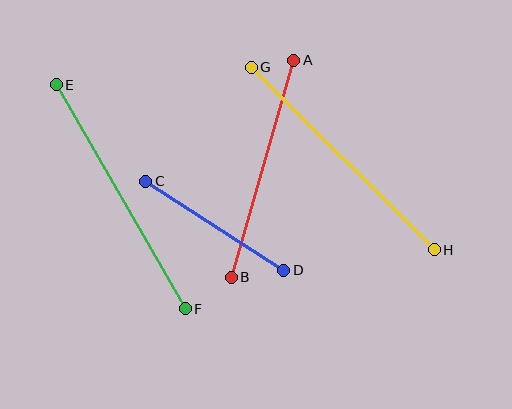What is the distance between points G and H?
The distance is approximately 258 pixels.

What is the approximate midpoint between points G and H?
The midpoint is at approximately (343, 159) pixels.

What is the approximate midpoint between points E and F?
The midpoint is at approximately (121, 197) pixels.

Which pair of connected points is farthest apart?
Points G and H are farthest apart.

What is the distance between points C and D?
The distance is approximately 164 pixels.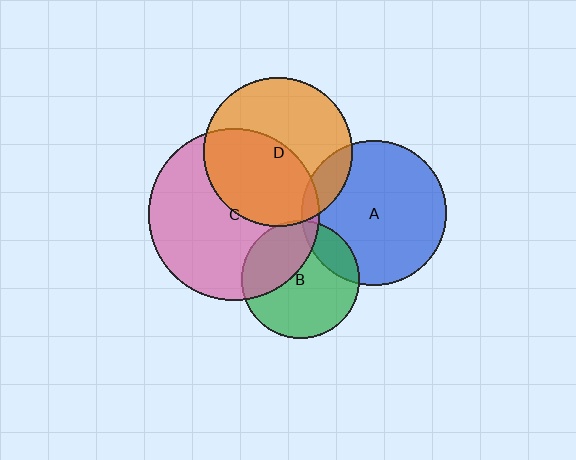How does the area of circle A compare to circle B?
Approximately 1.5 times.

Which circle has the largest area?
Circle C (pink).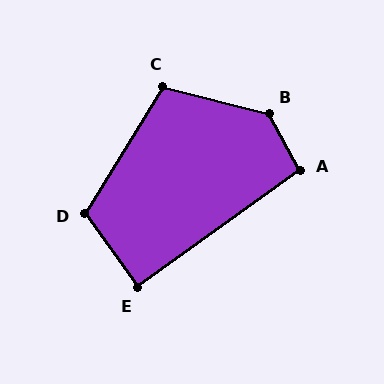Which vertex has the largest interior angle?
B, at approximately 133 degrees.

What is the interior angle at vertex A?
Approximately 98 degrees (obtuse).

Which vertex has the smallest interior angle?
E, at approximately 90 degrees.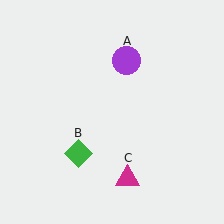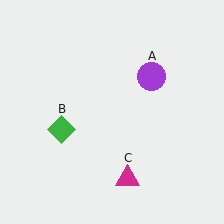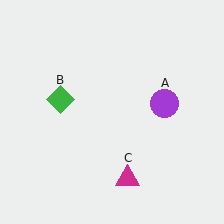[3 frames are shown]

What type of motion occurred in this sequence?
The purple circle (object A), green diamond (object B) rotated clockwise around the center of the scene.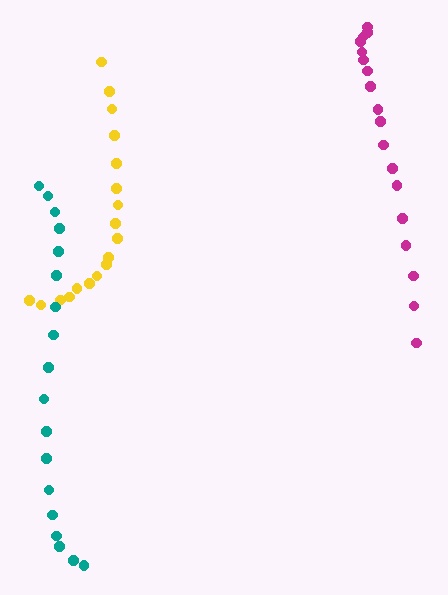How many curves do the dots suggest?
There are 3 distinct paths.